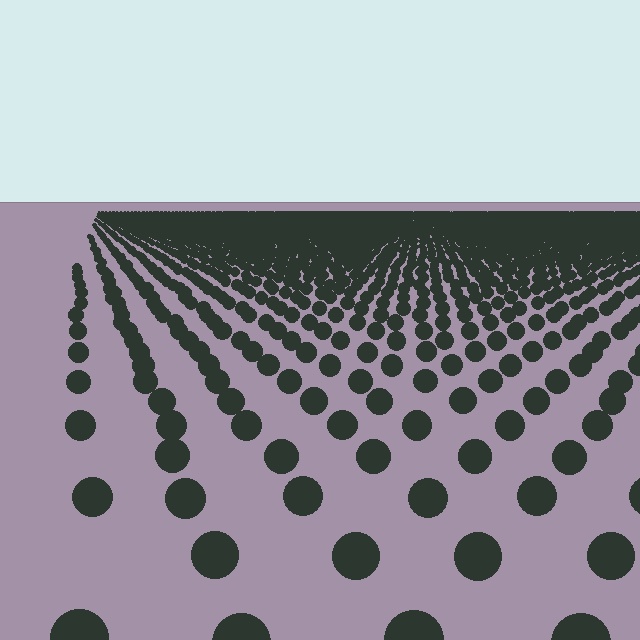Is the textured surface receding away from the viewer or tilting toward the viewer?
The surface is receding away from the viewer. Texture elements get smaller and denser toward the top.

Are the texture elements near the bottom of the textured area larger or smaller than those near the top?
Larger. Near the bottom, elements are closer to the viewer and appear at a bigger on-screen size.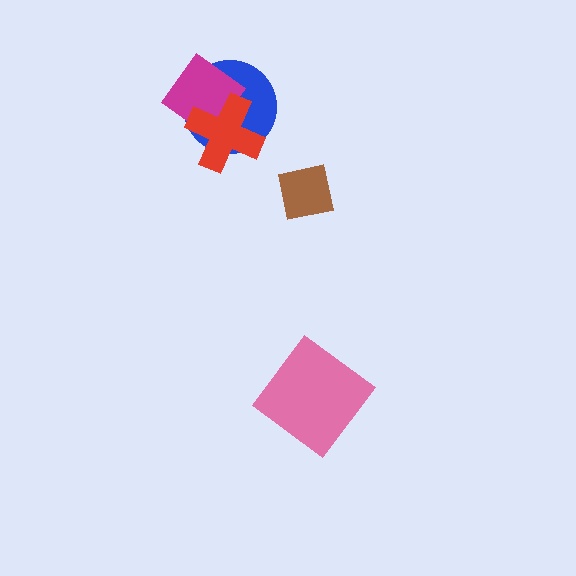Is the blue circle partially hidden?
Yes, it is partially covered by another shape.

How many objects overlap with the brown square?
0 objects overlap with the brown square.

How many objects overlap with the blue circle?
2 objects overlap with the blue circle.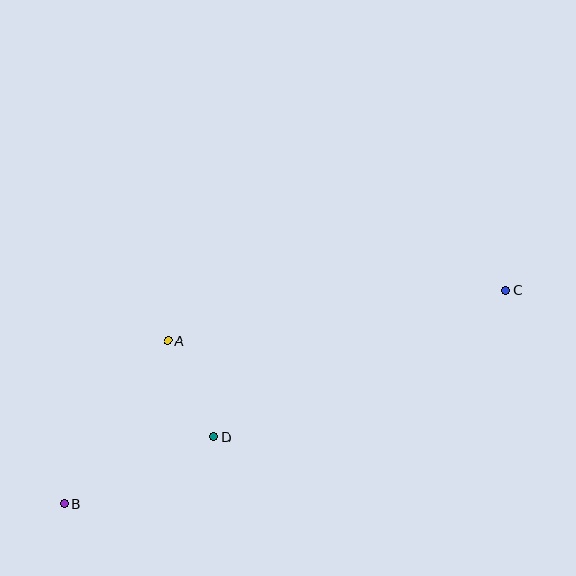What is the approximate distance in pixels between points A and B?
The distance between A and B is approximately 193 pixels.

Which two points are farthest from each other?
Points B and C are farthest from each other.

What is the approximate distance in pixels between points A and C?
The distance between A and C is approximately 342 pixels.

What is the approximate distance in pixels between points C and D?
The distance between C and D is approximately 327 pixels.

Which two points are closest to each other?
Points A and D are closest to each other.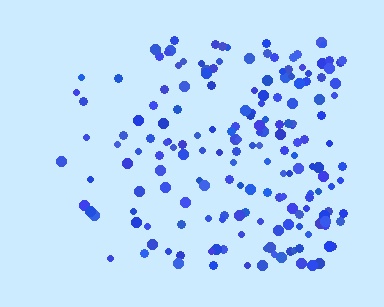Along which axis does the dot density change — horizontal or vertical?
Horizontal.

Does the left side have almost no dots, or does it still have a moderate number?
Still a moderate number, just noticeably fewer than the right.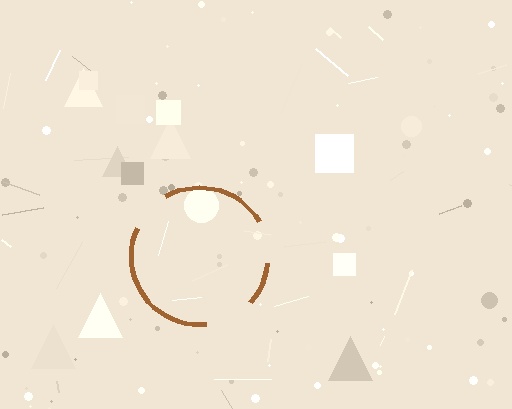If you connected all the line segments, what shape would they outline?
They would outline a circle.